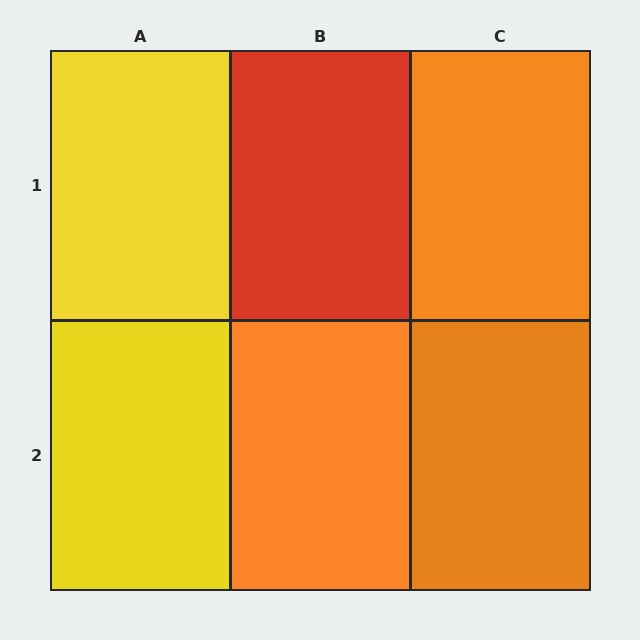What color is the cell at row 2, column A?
Yellow.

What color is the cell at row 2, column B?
Orange.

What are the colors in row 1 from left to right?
Yellow, red, orange.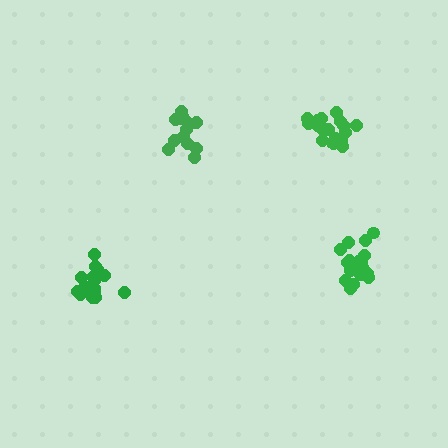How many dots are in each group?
Group 1: 20 dots, Group 2: 14 dots, Group 3: 19 dots, Group 4: 18 dots (71 total).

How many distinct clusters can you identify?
There are 4 distinct clusters.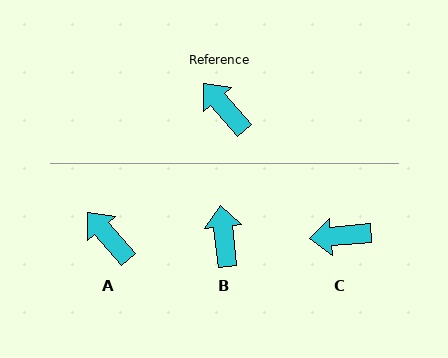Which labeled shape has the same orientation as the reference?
A.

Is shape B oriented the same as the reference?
No, it is off by about 35 degrees.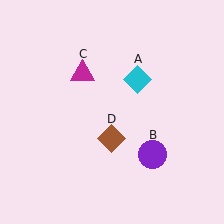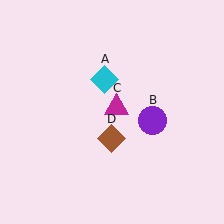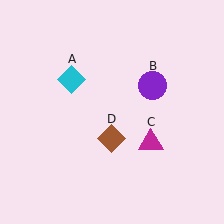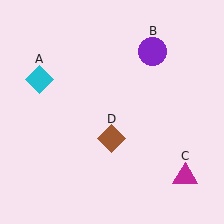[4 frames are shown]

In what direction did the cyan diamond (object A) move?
The cyan diamond (object A) moved left.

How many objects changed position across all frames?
3 objects changed position: cyan diamond (object A), purple circle (object B), magenta triangle (object C).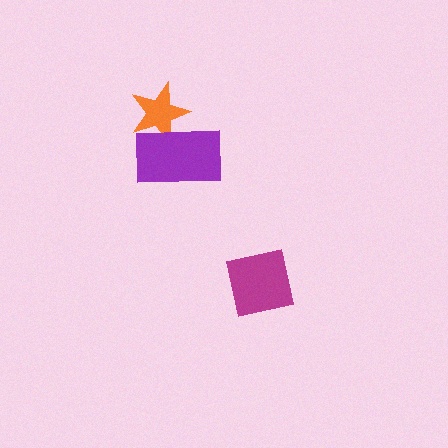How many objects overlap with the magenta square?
0 objects overlap with the magenta square.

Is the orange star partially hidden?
Yes, it is partially covered by another shape.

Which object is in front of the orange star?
The purple rectangle is in front of the orange star.